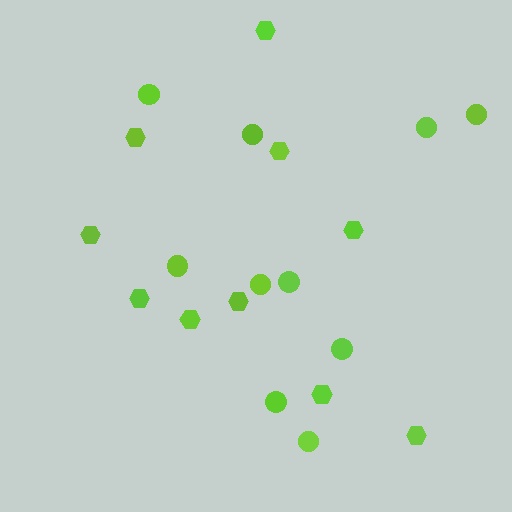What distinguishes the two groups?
There are 2 groups: one group of circles (10) and one group of hexagons (10).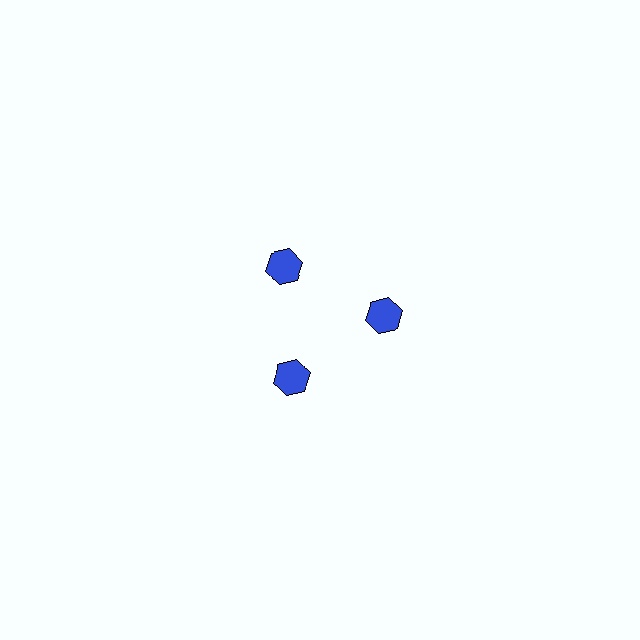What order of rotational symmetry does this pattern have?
This pattern has 3-fold rotational symmetry.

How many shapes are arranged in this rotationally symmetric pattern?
There are 3 shapes, arranged in 3 groups of 1.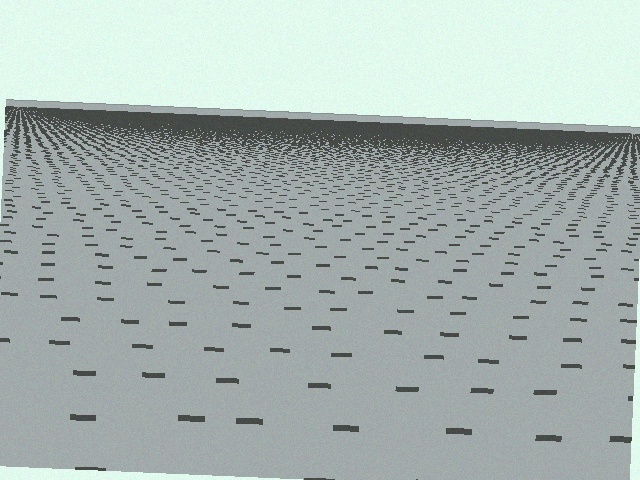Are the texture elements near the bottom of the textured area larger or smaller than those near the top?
Larger. Near the bottom, elements are closer to the viewer and appear at a bigger on-screen size.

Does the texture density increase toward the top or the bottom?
Density increases toward the top.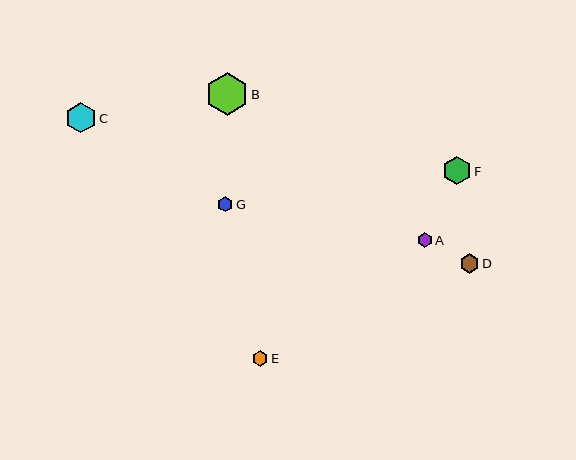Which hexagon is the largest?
Hexagon B is the largest with a size of approximately 43 pixels.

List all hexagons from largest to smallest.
From largest to smallest: B, C, F, D, E, G, A.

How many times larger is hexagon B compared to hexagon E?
Hexagon B is approximately 2.8 times the size of hexagon E.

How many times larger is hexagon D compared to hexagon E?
Hexagon D is approximately 1.3 times the size of hexagon E.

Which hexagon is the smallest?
Hexagon A is the smallest with a size of approximately 15 pixels.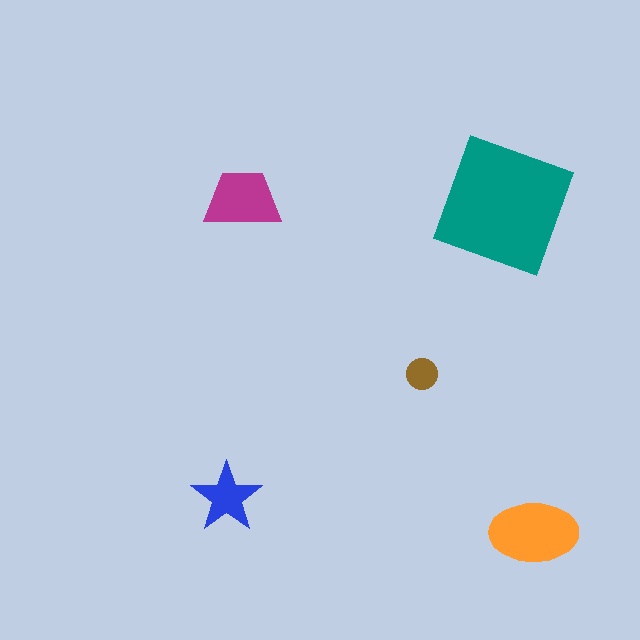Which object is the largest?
The teal square.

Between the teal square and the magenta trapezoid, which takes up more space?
The teal square.